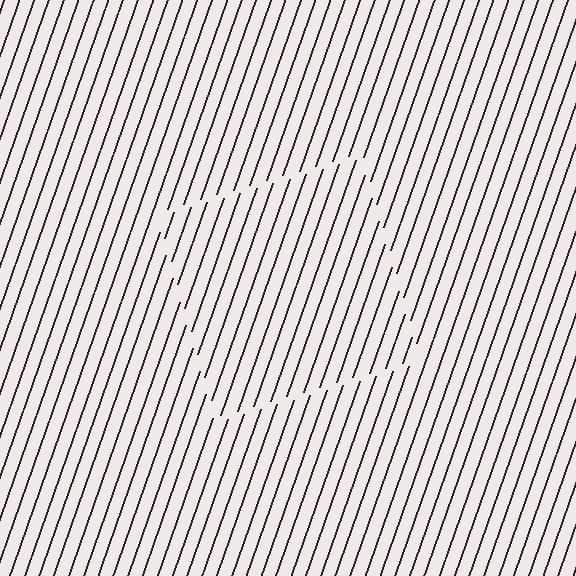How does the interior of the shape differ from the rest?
The interior of the shape contains the same grating, shifted by half a period — the contour is defined by the phase discontinuity where line-ends from the inner and outer gratings abut.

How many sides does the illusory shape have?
4 sides — the line-ends trace a square.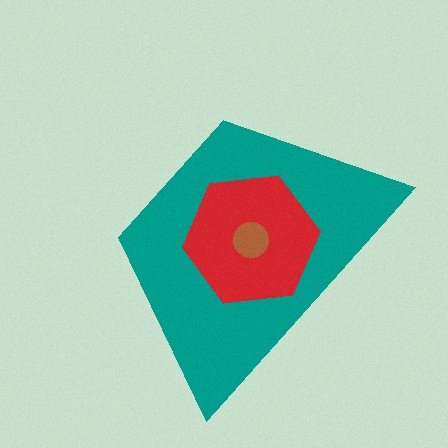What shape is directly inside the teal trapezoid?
The red hexagon.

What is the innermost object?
The brown circle.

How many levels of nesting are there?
3.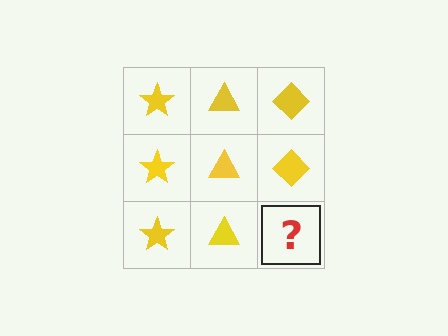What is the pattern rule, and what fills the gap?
The rule is that each column has a consistent shape. The gap should be filled with a yellow diamond.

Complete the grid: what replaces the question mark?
The question mark should be replaced with a yellow diamond.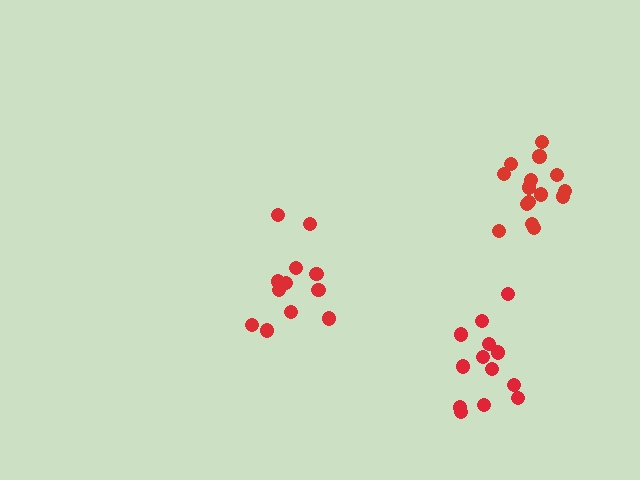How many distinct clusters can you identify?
There are 3 distinct clusters.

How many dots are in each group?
Group 1: 12 dots, Group 2: 15 dots, Group 3: 13 dots (40 total).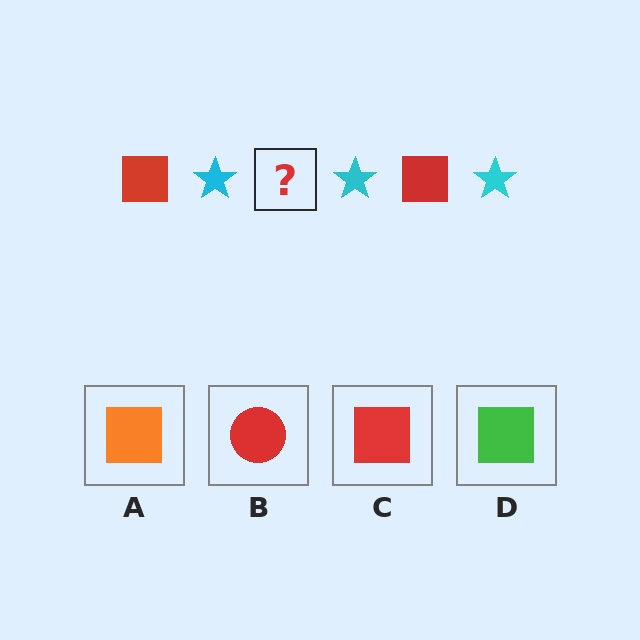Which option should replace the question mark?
Option C.